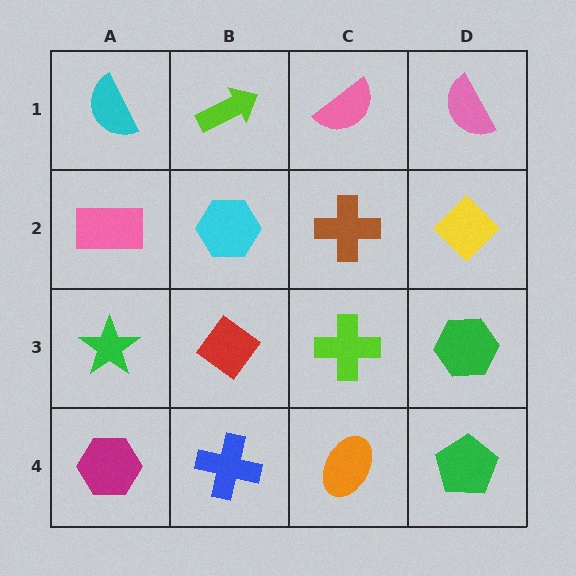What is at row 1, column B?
A lime arrow.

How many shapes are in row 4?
4 shapes.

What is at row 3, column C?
A lime cross.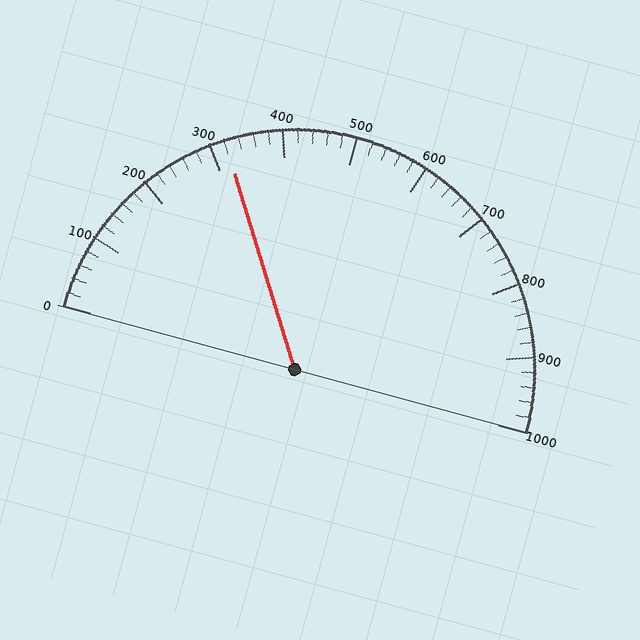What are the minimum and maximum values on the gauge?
The gauge ranges from 0 to 1000.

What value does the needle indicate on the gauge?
The needle indicates approximately 320.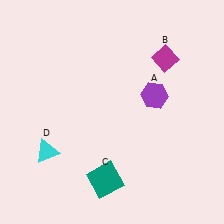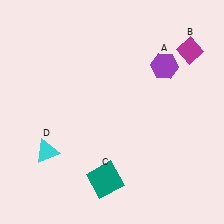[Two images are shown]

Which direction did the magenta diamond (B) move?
The magenta diamond (B) moved right.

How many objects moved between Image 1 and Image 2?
2 objects moved between the two images.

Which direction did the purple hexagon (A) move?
The purple hexagon (A) moved up.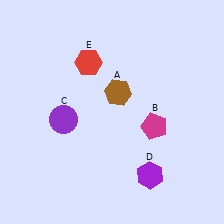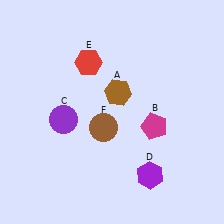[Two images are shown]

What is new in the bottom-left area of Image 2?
A brown circle (F) was added in the bottom-left area of Image 2.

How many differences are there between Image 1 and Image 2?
There is 1 difference between the two images.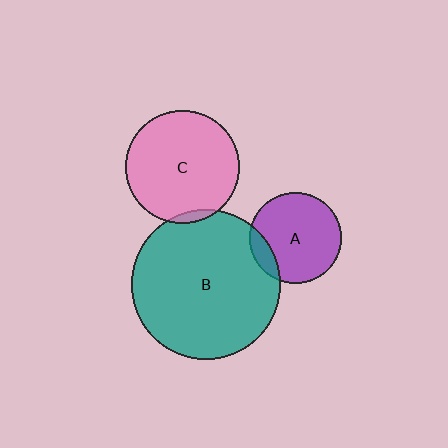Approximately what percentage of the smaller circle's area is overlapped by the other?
Approximately 15%.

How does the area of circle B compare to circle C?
Approximately 1.7 times.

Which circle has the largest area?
Circle B (teal).